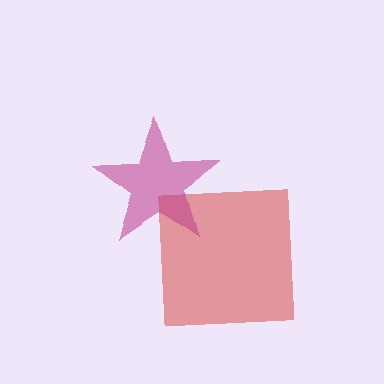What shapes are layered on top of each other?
The layered shapes are: a red square, a magenta star.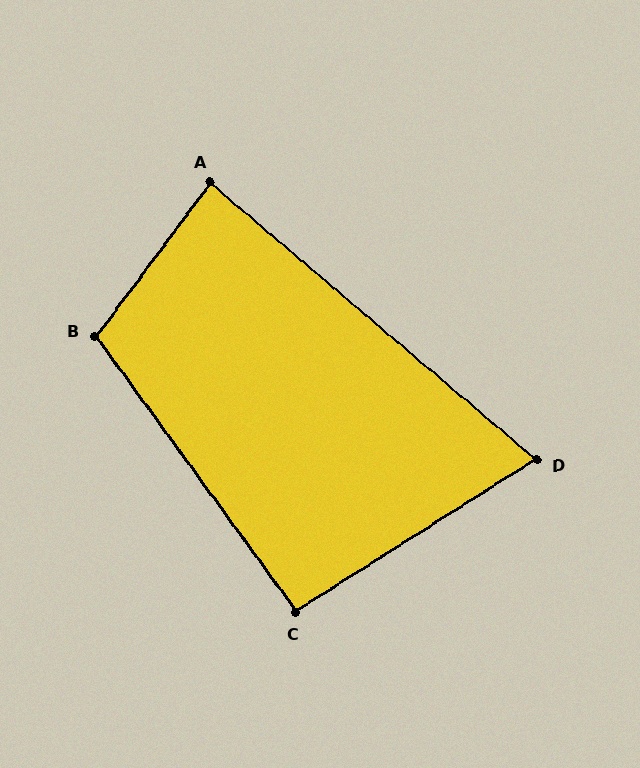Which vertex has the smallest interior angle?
D, at approximately 73 degrees.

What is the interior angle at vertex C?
Approximately 94 degrees (approximately right).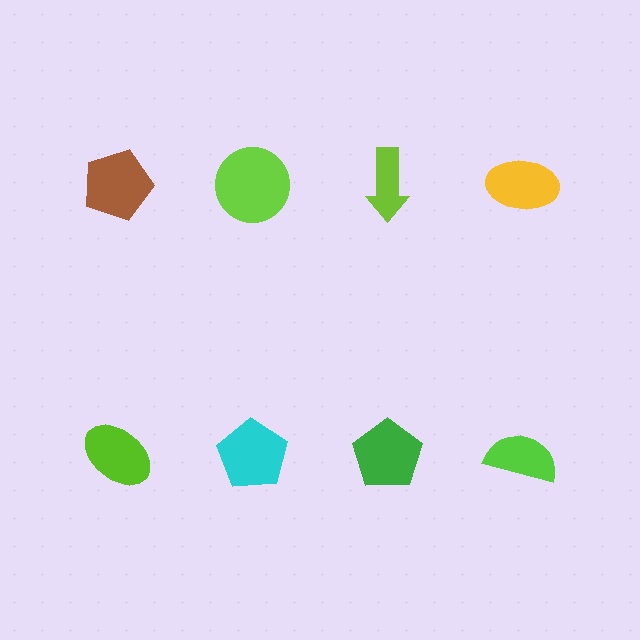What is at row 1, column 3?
A lime arrow.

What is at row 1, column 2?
A lime circle.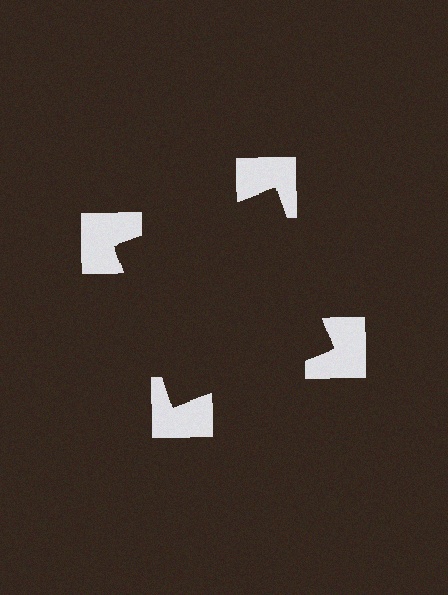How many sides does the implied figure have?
4 sides.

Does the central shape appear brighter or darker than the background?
It typically appears slightly darker than the background, even though no actual brightness change is drawn.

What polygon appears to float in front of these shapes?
An illusory square — its edges are inferred from the aligned wedge cuts in the notched squares, not physically drawn.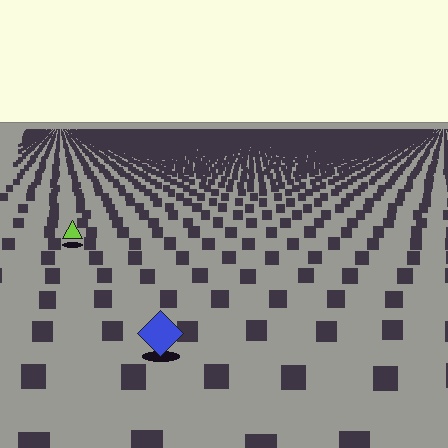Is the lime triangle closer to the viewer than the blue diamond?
No. The blue diamond is closer — you can tell from the texture gradient: the ground texture is coarser near it.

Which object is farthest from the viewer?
The lime triangle is farthest from the viewer. It appears smaller and the ground texture around it is denser.